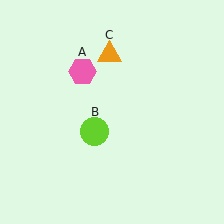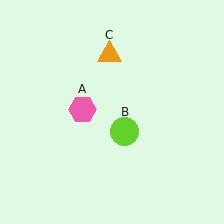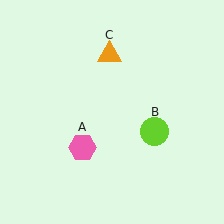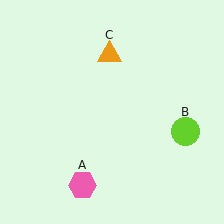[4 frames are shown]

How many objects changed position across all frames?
2 objects changed position: pink hexagon (object A), lime circle (object B).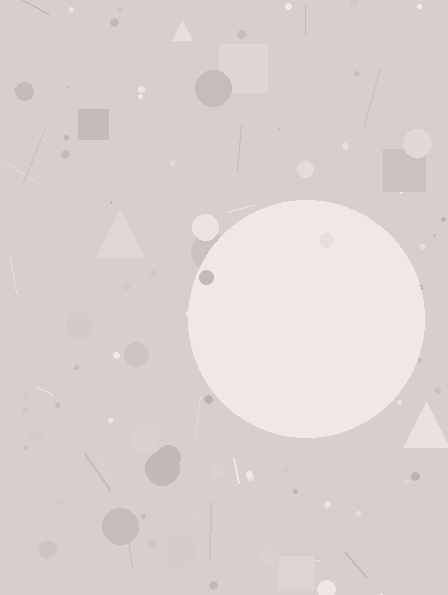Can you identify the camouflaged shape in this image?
The camouflaged shape is a circle.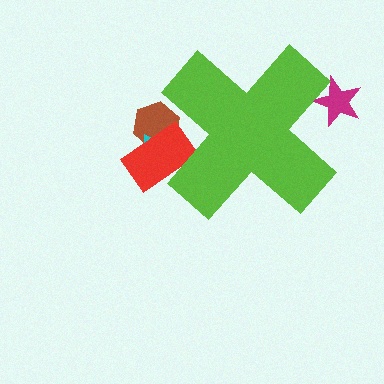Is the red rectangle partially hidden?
Yes, the red rectangle is partially hidden behind the lime cross.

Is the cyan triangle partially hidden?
Yes, the cyan triangle is partially hidden behind the lime cross.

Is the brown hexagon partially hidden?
Yes, the brown hexagon is partially hidden behind the lime cross.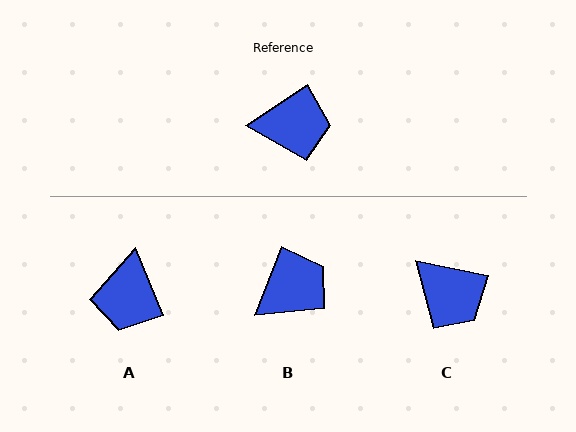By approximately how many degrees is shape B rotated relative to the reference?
Approximately 35 degrees counter-clockwise.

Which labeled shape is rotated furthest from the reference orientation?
A, about 102 degrees away.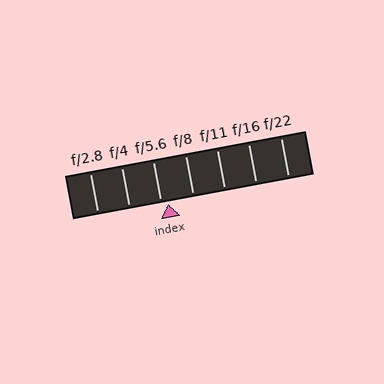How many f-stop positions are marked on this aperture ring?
There are 7 f-stop positions marked.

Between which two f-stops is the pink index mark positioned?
The index mark is between f/5.6 and f/8.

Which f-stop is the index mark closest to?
The index mark is closest to f/5.6.